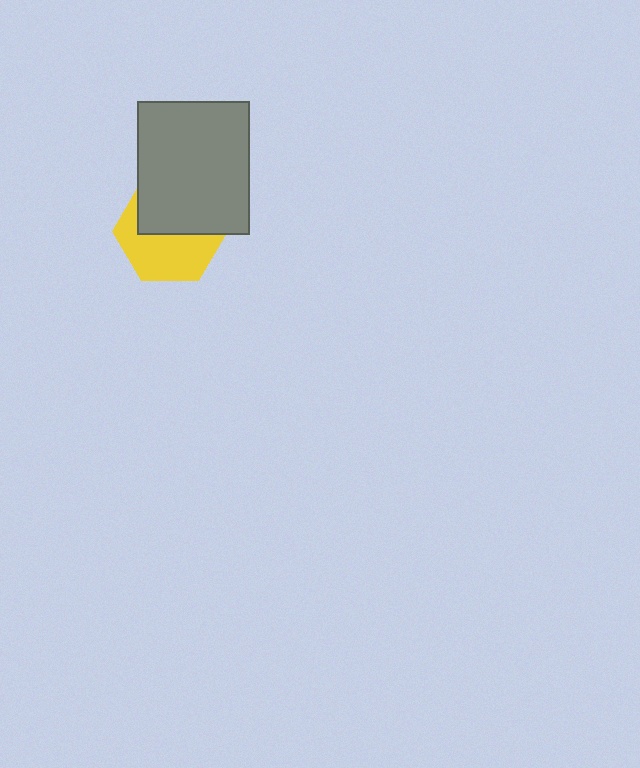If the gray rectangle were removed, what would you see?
You would see the complete yellow hexagon.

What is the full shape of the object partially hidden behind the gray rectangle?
The partially hidden object is a yellow hexagon.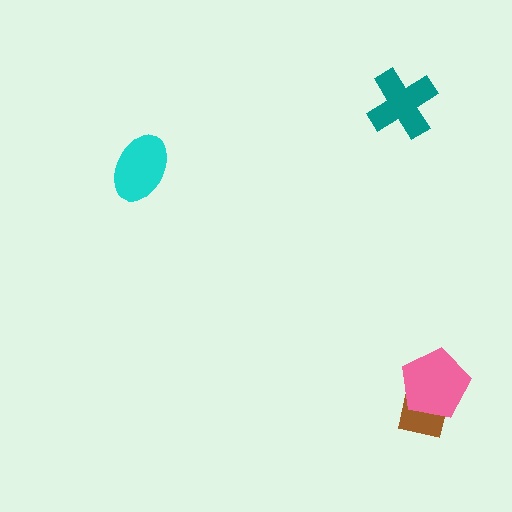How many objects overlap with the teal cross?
0 objects overlap with the teal cross.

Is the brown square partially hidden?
Yes, it is partially covered by another shape.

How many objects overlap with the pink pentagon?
1 object overlaps with the pink pentagon.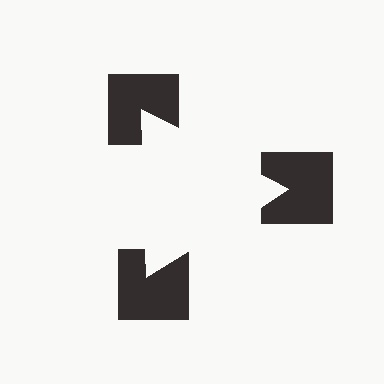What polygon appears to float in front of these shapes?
An illusory triangle — its edges are inferred from the aligned wedge cuts in the notched squares, not physically drawn.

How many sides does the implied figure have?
3 sides.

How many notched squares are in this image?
There are 3 — one at each vertex of the illusory triangle.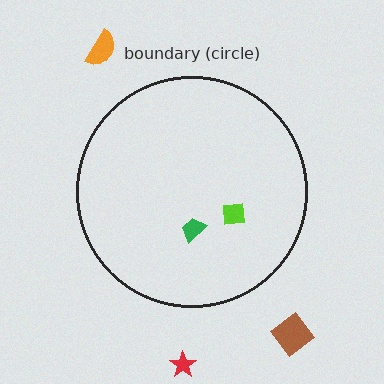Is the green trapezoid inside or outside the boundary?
Inside.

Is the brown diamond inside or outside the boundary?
Outside.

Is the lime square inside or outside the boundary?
Inside.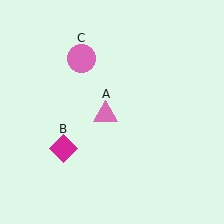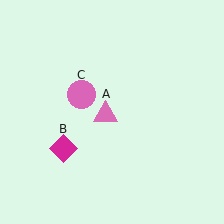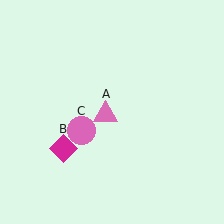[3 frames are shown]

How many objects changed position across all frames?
1 object changed position: pink circle (object C).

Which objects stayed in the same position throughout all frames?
Pink triangle (object A) and magenta diamond (object B) remained stationary.